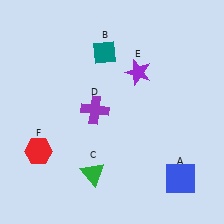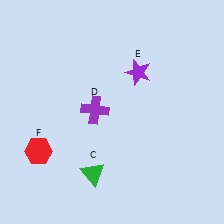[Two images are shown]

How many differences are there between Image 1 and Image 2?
There are 2 differences between the two images.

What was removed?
The teal diamond (B), the blue square (A) were removed in Image 2.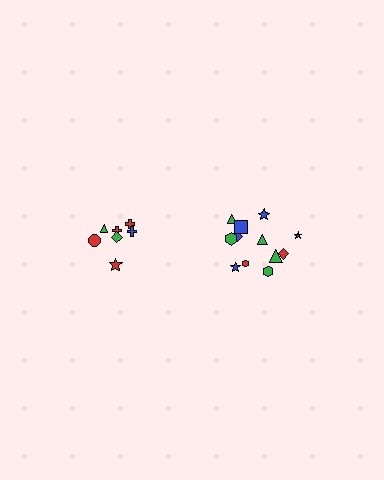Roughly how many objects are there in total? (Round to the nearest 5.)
Roughly 20 objects in total.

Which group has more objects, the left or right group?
The right group.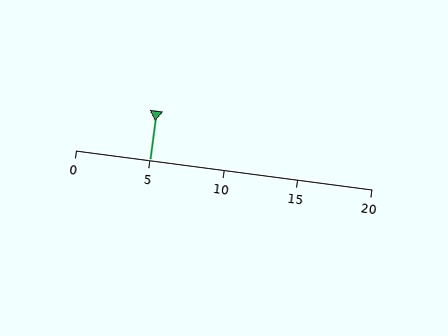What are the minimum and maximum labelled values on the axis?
The axis runs from 0 to 20.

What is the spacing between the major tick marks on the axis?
The major ticks are spaced 5 apart.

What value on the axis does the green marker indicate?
The marker indicates approximately 5.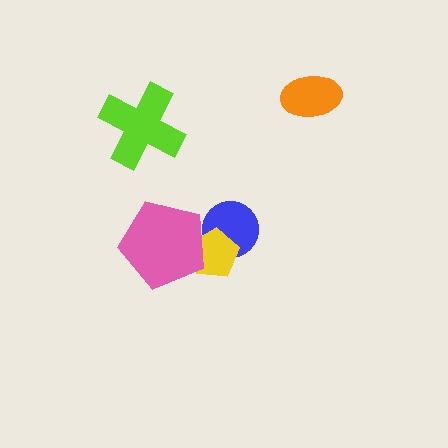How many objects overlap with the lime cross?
0 objects overlap with the lime cross.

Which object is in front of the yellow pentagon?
The pink pentagon is in front of the yellow pentagon.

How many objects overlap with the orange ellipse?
0 objects overlap with the orange ellipse.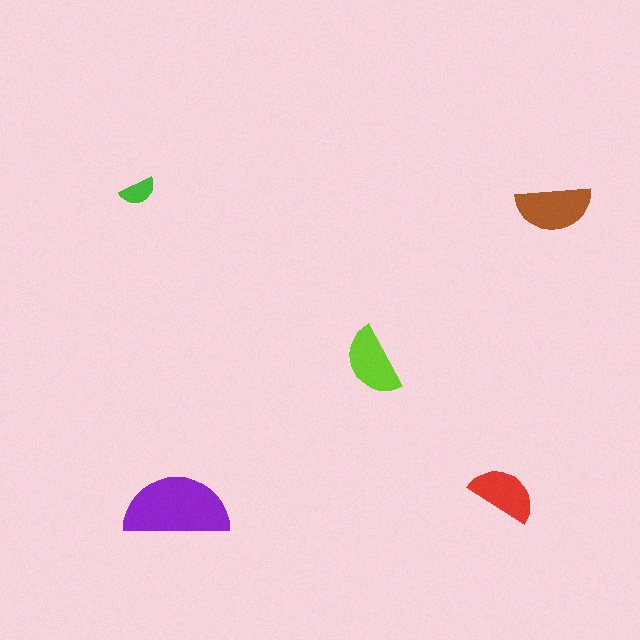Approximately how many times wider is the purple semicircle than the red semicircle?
About 1.5 times wider.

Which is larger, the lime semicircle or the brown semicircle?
The brown one.